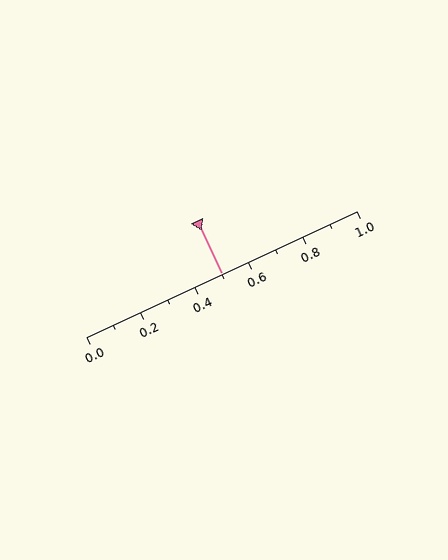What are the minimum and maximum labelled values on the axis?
The axis runs from 0.0 to 1.0.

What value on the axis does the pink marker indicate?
The marker indicates approximately 0.5.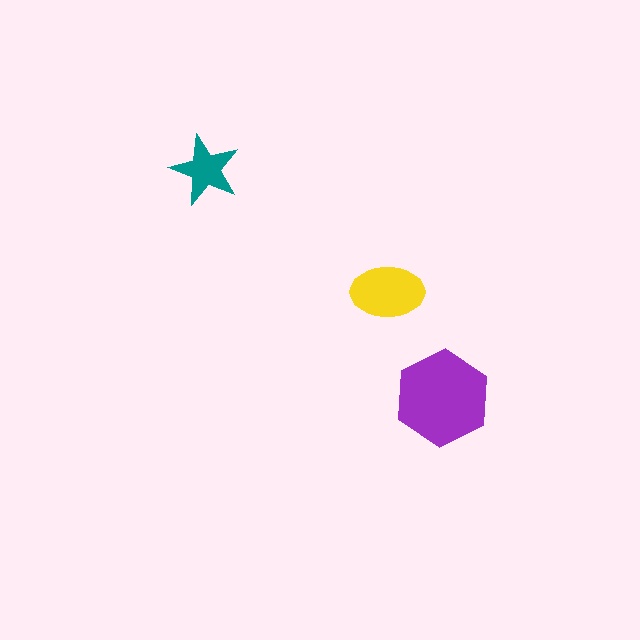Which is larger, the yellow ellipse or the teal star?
The yellow ellipse.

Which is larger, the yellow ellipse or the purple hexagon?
The purple hexagon.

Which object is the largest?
The purple hexagon.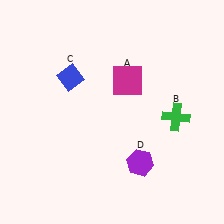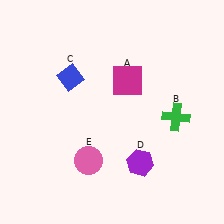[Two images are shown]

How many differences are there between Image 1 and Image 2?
There is 1 difference between the two images.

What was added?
A pink circle (E) was added in Image 2.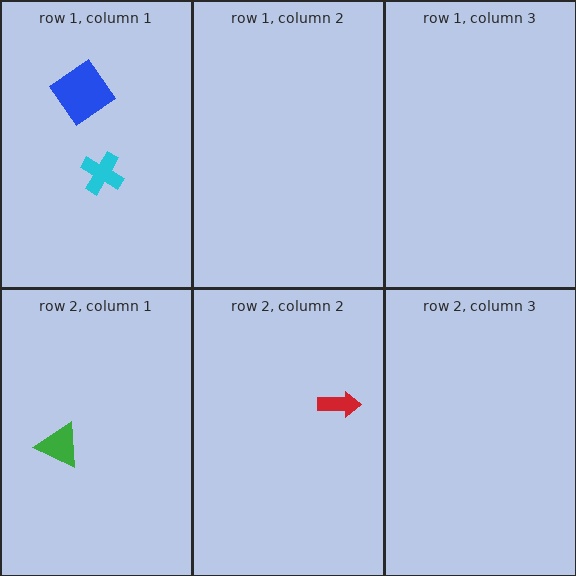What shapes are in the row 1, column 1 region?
The blue diamond, the cyan cross.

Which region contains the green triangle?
The row 2, column 1 region.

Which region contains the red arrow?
The row 2, column 2 region.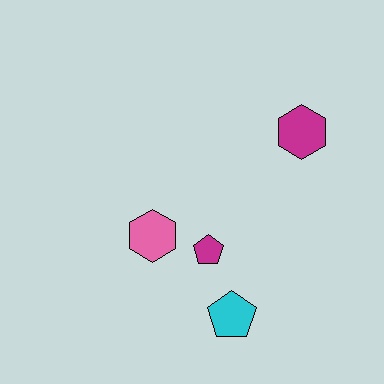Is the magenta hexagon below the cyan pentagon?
No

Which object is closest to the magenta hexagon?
The magenta pentagon is closest to the magenta hexagon.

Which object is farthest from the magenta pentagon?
The magenta hexagon is farthest from the magenta pentagon.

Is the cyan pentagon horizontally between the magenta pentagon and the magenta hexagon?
Yes